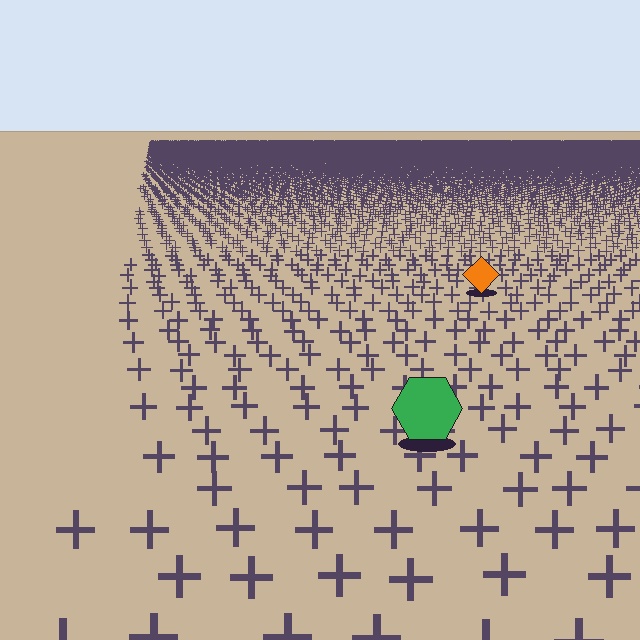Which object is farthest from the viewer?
The orange diamond is farthest from the viewer. It appears smaller and the ground texture around it is denser.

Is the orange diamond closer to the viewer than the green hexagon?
No. The green hexagon is closer — you can tell from the texture gradient: the ground texture is coarser near it.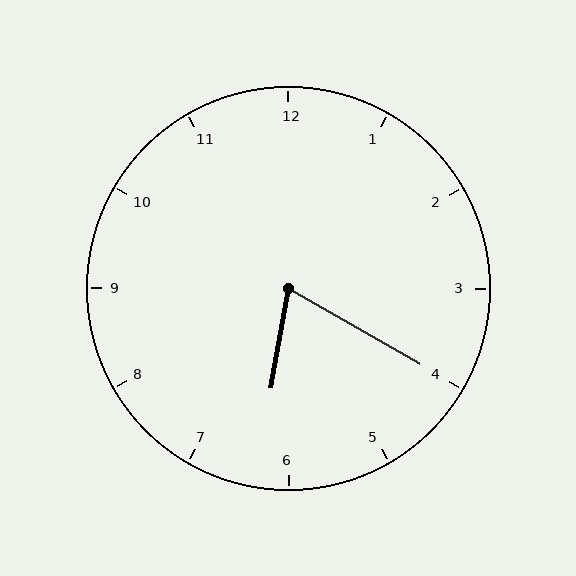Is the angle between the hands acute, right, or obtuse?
It is acute.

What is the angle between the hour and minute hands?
Approximately 70 degrees.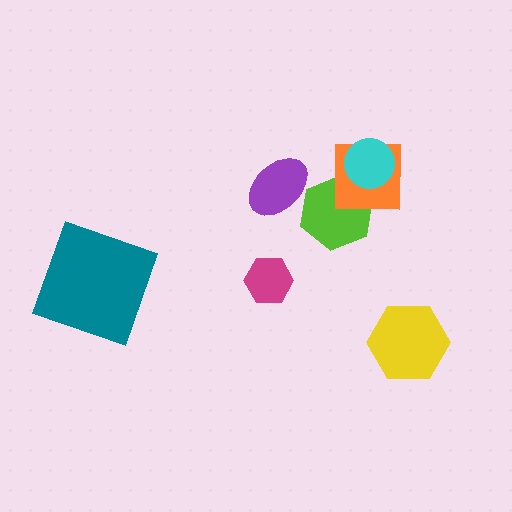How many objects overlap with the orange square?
2 objects overlap with the orange square.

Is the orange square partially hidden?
Yes, it is partially covered by another shape.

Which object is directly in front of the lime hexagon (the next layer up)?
The orange square is directly in front of the lime hexagon.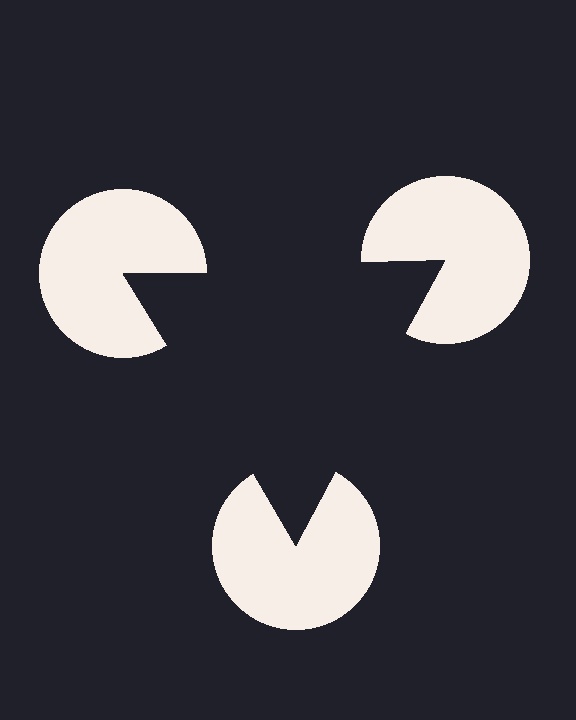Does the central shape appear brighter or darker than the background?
It typically appears slightly darker than the background, even though no actual brightness change is drawn.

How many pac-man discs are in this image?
There are 3 — one at each vertex of the illusory triangle.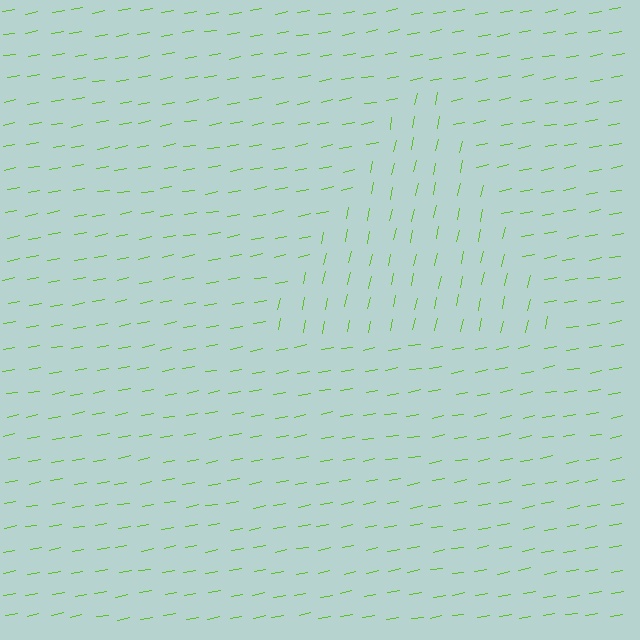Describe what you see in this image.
The image is filled with small lime line segments. A triangle region in the image has lines oriented differently from the surrounding lines, creating a visible texture boundary.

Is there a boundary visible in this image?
Yes, there is a texture boundary formed by a change in line orientation.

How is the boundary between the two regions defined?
The boundary is defined purely by a change in line orientation (approximately 67 degrees difference). All lines are the same color and thickness.